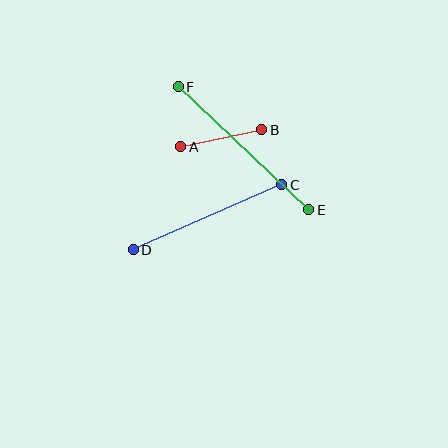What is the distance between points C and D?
The distance is approximately 162 pixels.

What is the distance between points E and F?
The distance is approximately 179 pixels.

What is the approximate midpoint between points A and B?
The midpoint is at approximately (221, 138) pixels.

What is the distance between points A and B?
The distance is approximately 83 pixels.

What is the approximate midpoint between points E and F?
The midpoint is at approximately (243, 148) pixels.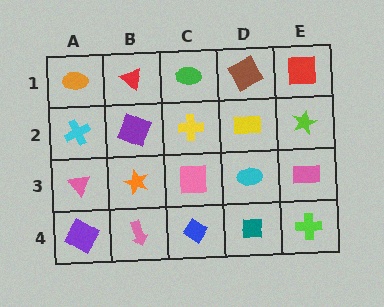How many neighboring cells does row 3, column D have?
4.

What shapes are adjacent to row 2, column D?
A brown square (row 1, column D), a cyan ellipse (row 3, column D), a yellow cross (row 2, column C), a lime star (row 2, column E).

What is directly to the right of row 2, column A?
A purple square.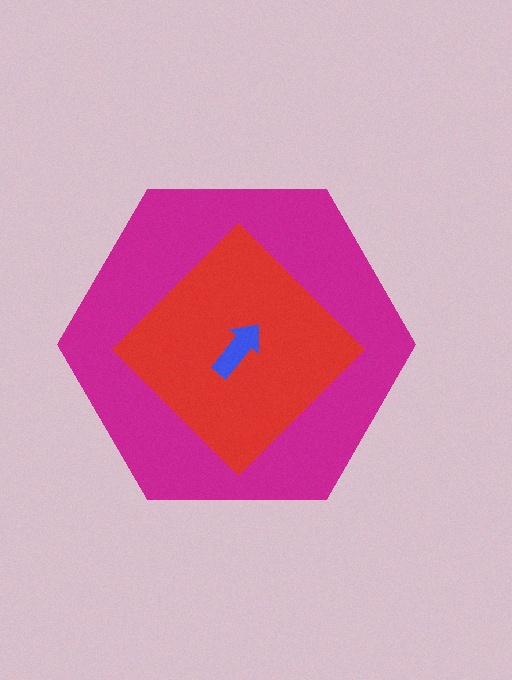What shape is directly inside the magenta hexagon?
The red diamond.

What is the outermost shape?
The magenta hexagon.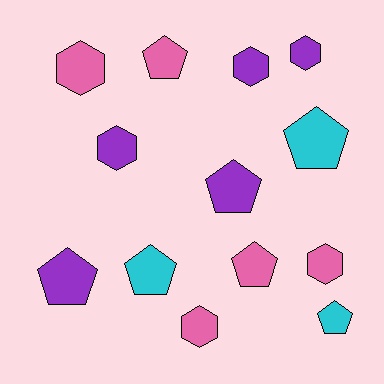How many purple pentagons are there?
There are 2 purple pentagons.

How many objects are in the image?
There are 13 objects.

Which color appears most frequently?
Purple, with 5 objects.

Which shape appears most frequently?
Pentagon, with 7 objects.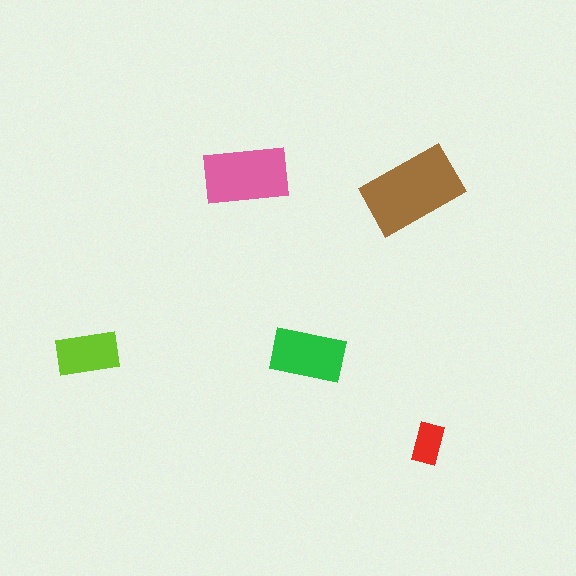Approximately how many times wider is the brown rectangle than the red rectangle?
About 2.5 times wider.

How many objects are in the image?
There are 5 objects in the image.